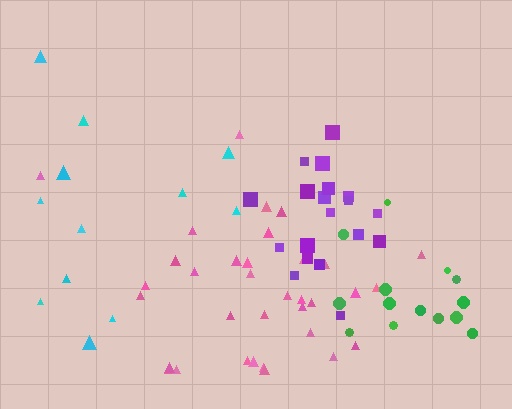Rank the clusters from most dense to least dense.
purple, green, pink, cyan.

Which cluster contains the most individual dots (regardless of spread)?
Pink (34).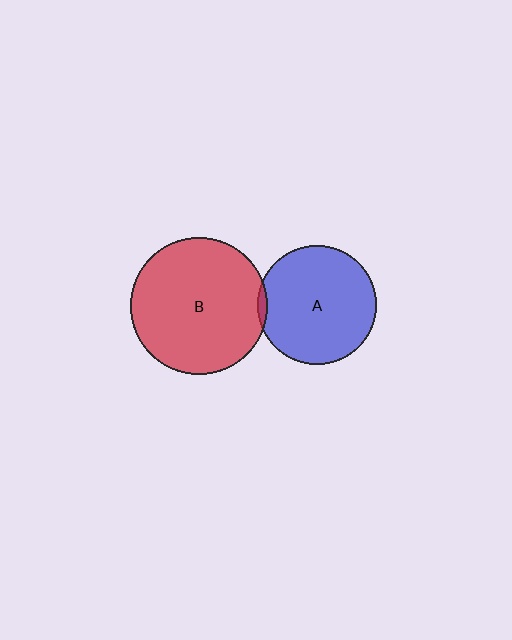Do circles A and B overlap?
Yes.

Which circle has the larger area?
Circle B (red).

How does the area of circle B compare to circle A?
Approximately 1.3 times.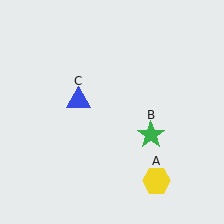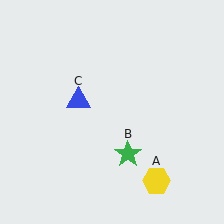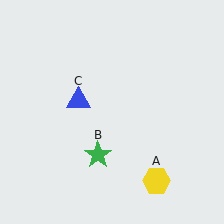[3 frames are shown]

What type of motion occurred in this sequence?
The green star (object B) rotated clockwise around the center of the scene.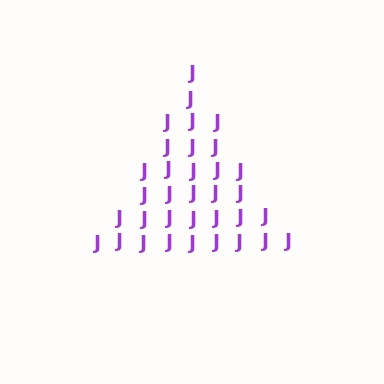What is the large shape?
The large shape is a triangle.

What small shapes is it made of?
It is made of small letter J's.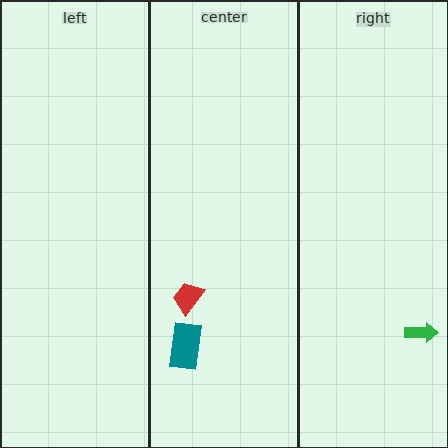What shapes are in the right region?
The green arrow.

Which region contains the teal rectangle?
The center region.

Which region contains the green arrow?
The right region.